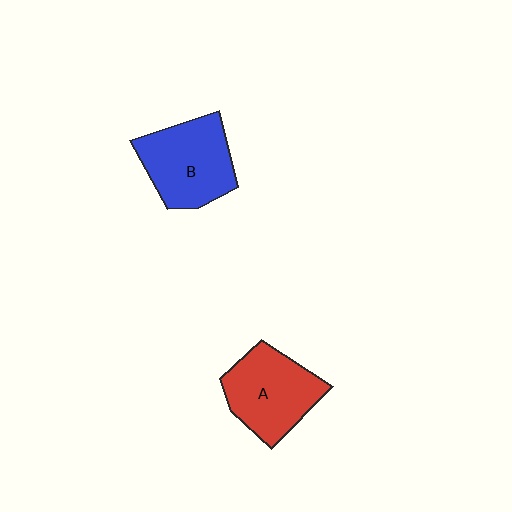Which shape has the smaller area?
Shape A (red).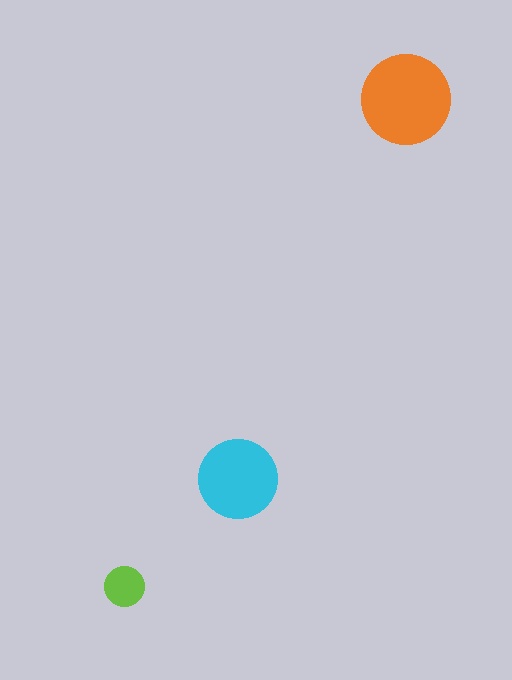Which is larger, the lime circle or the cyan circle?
The cyan one.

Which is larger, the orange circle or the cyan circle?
The orange one.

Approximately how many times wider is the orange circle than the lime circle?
About 2 times wider.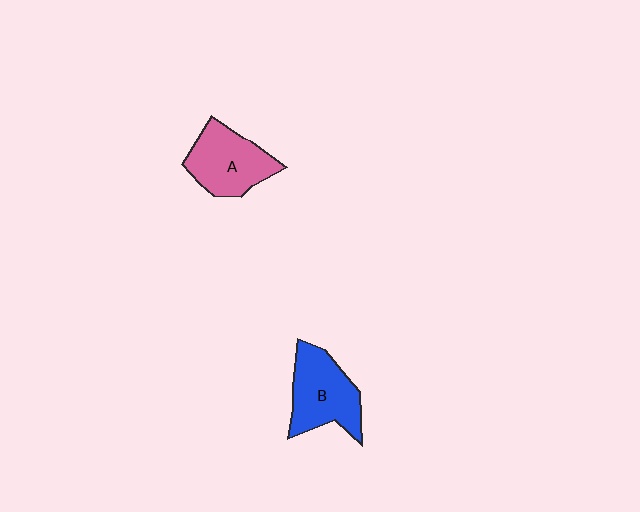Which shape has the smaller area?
Shape A (pink).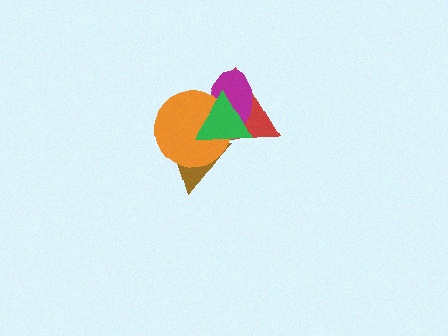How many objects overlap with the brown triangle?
3 objects overlap with the brown triangle.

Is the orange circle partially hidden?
Yes, it is partially covered by another shape.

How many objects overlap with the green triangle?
4 objects overlap with the green triangle.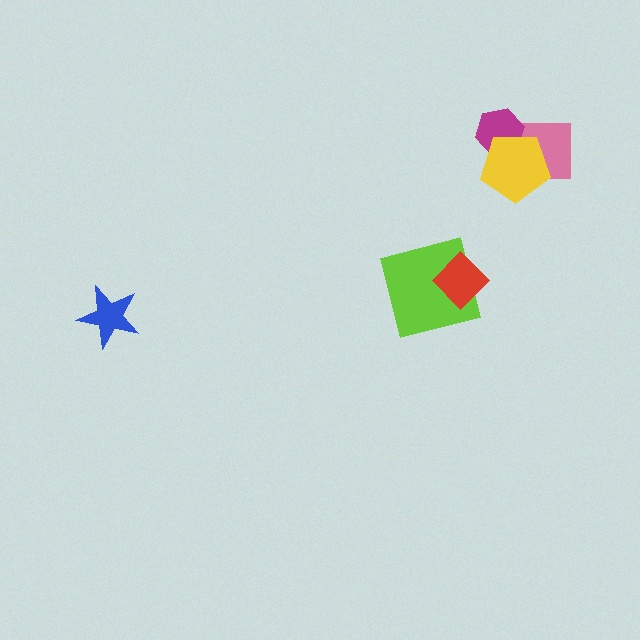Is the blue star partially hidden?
No, no other shape covers it.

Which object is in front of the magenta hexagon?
The yellow pentagon is in front of the magenta hexagon.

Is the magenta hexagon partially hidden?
Yes, it is partially covered by another shape.